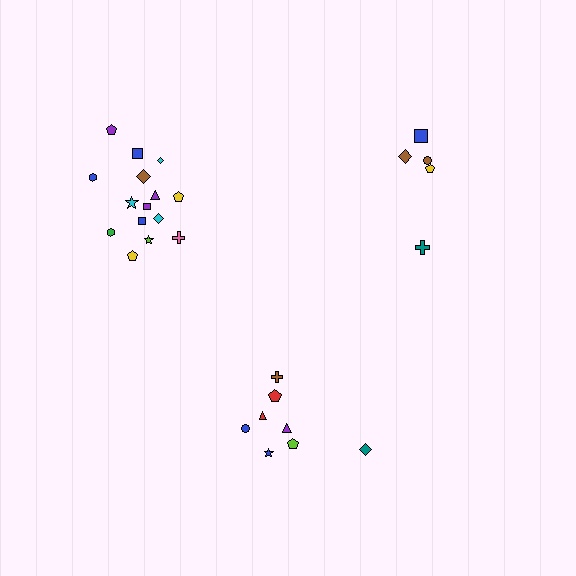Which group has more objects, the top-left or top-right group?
The top-left group.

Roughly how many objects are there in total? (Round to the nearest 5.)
Roughly 30 objects in total.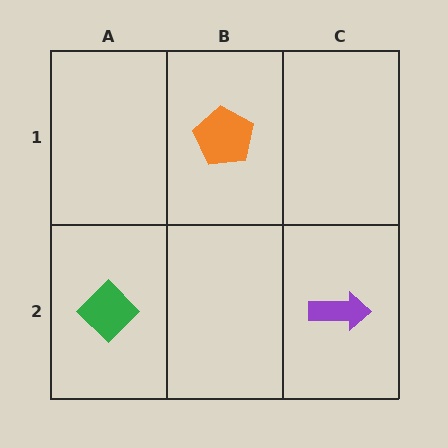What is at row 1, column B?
An orange pentagon.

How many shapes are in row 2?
2 shapes.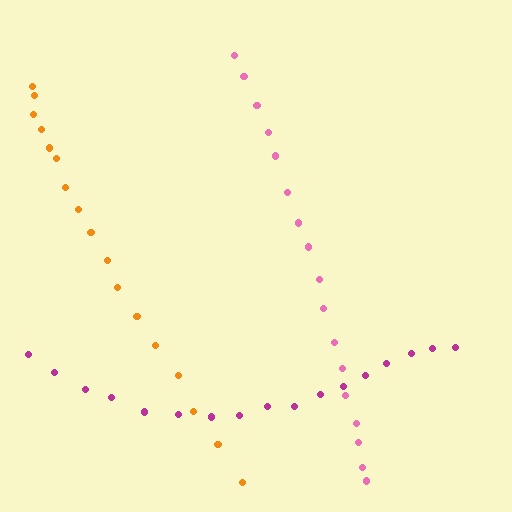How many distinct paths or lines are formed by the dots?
There are 3 distinct paths.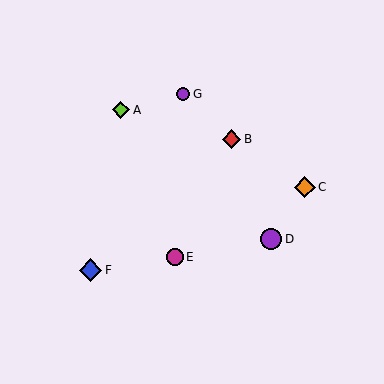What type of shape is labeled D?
Shape D is a purple circle.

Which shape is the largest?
The blue diamond (labeled F) is the largest.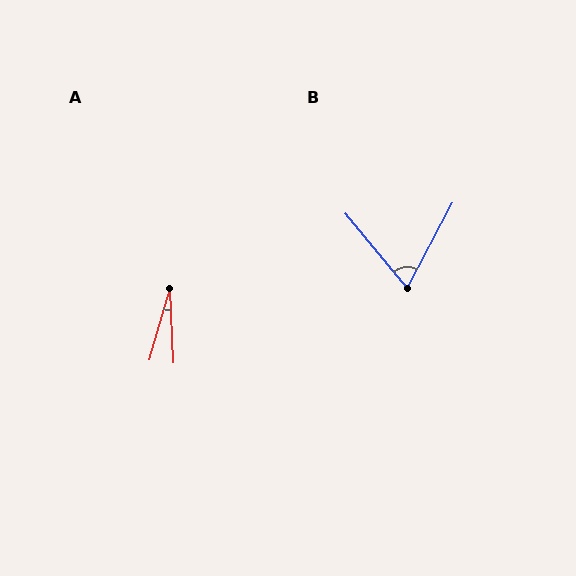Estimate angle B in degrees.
Approximately 68 degrees.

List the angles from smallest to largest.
A (19°), B (68°).